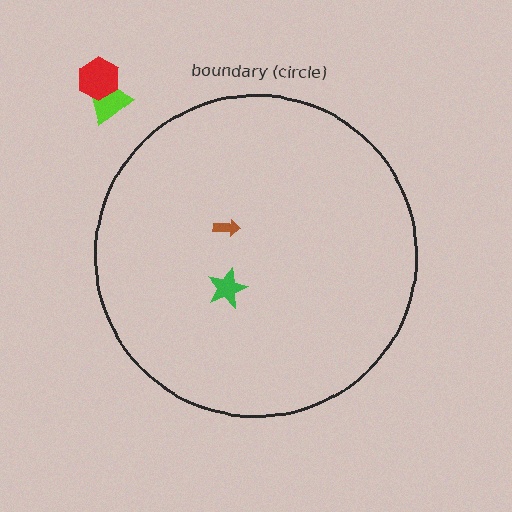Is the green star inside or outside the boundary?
Inside.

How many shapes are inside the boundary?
2 inside, 2 outside.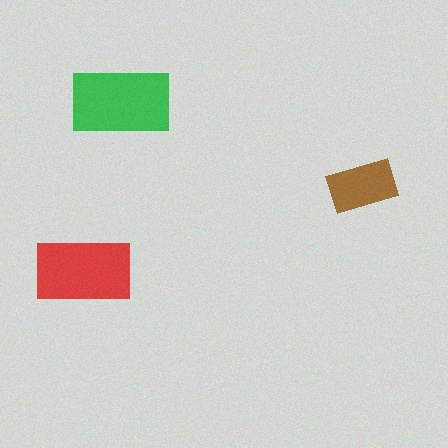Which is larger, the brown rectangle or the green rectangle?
The green one.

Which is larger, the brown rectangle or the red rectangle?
The red one.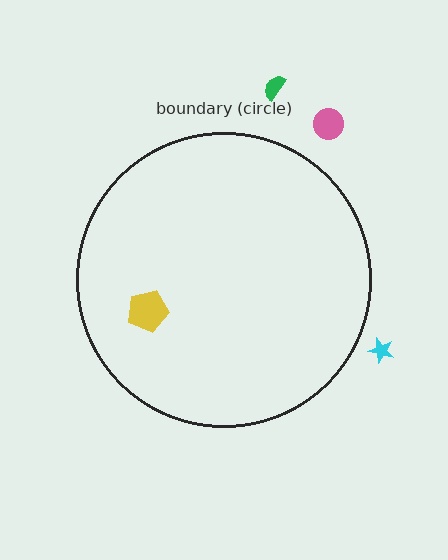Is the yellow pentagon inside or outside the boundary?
Inside.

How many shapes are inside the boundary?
1 inside, 3 outside.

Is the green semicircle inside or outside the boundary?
Outside.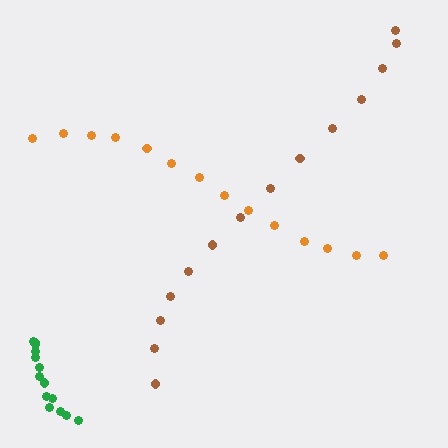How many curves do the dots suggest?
There are 3 distinct paths.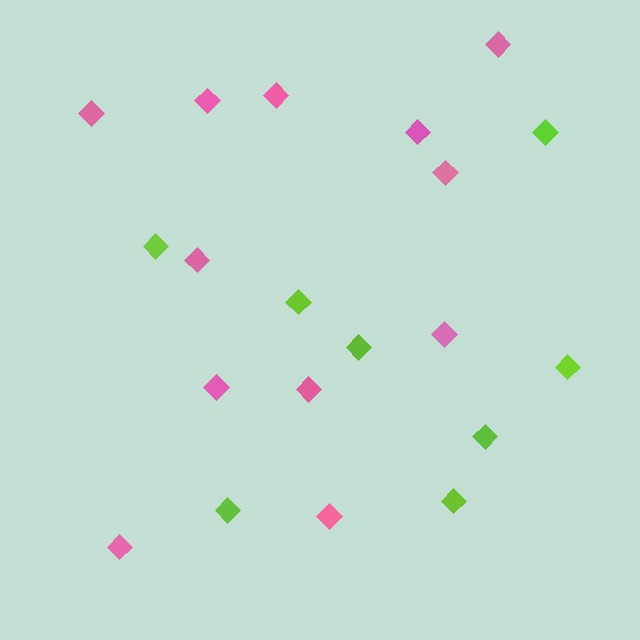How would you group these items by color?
There are 2 groups: one group of lime diamonds (8) and one group of pink diamonds (12).